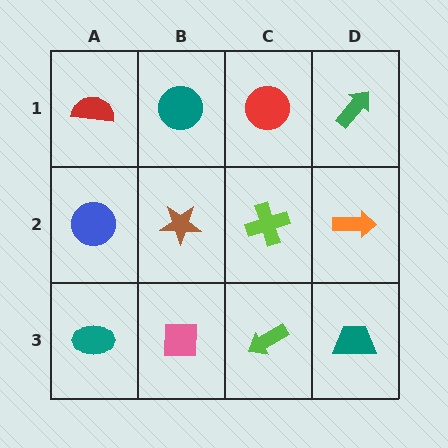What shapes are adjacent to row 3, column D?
An orange arrow (row 2, column D), a lime arrow (row 3, column C).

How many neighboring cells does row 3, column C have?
3.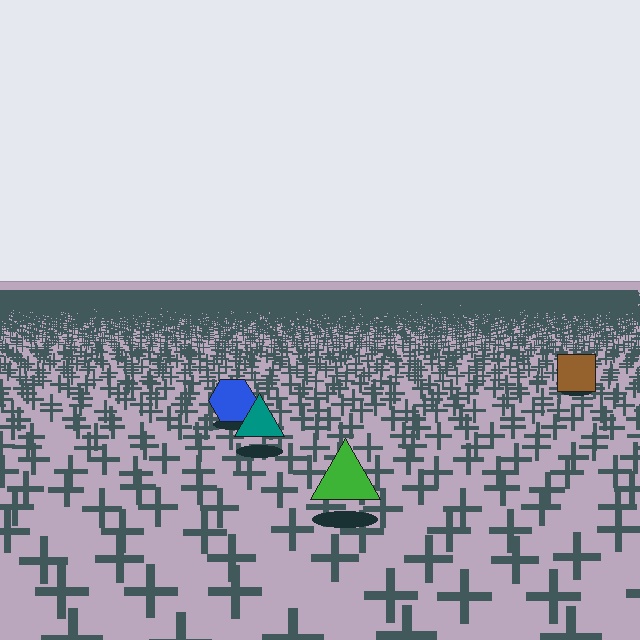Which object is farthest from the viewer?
The brown square is farthest from the viewer. It appears smaller and the ground texture around it is denser.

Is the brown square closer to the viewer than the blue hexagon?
No. The blue hexagon is closer — you can tell from the texture gradient: the ground texture is coarser near it.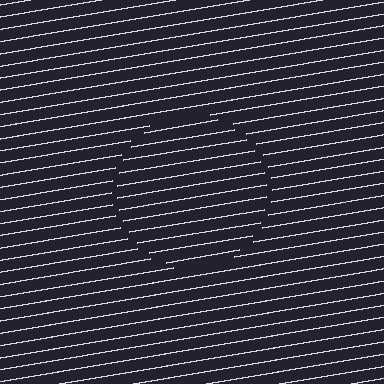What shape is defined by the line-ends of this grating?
An illusory circle. The interior of the shape contains the same grating, shifted by half a period — the contour is defined by the phase discontinuity where line-ends from the inner and outer gratings abut.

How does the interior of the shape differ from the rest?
The interior of the shape contains the same grating, shifted by half a period — the contour is defined by the phase discontinuity where line-ends from the inner and outer gratings abut.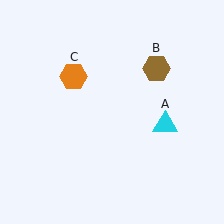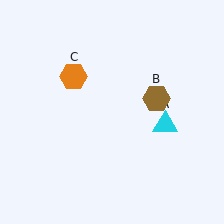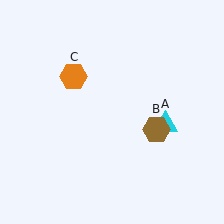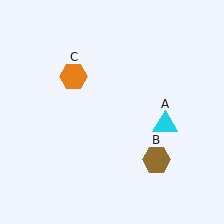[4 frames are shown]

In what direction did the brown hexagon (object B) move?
The brown hexagon (object B) moved down.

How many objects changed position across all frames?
1 object changed position: brown hexagon (object B).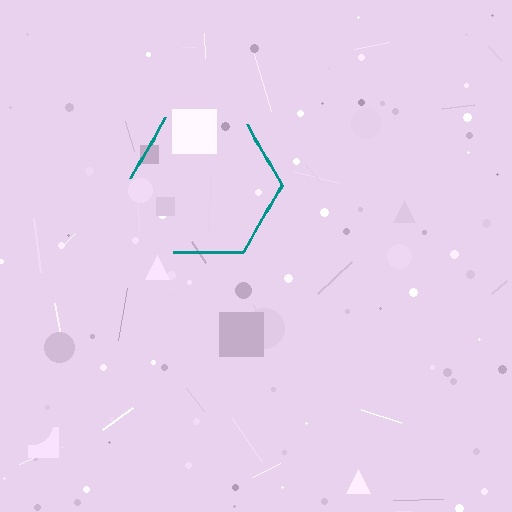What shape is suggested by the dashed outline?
The dashed outline suggests a hexagon.